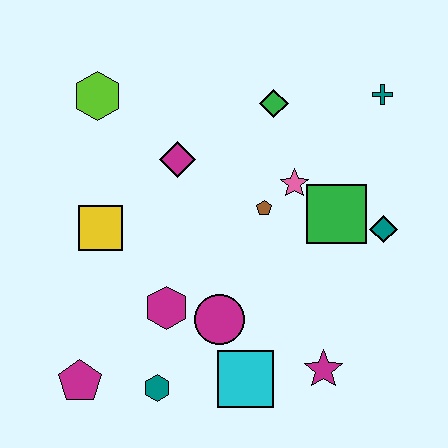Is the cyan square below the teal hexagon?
No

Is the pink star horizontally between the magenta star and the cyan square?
Yes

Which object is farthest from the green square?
The magenta pentagon is farthest from the green square.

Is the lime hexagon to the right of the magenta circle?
No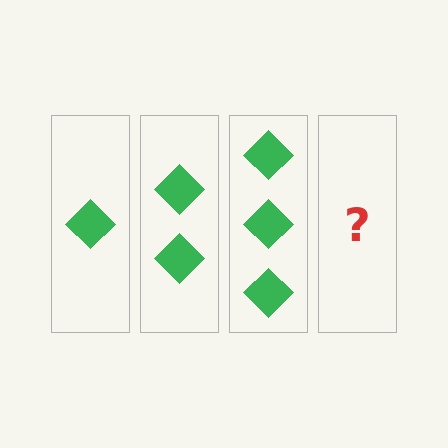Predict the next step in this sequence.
The next step is 4 diamonds.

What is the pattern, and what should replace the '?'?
The pattern is that each step adds one more diamond. The '?' should be 4 diamonds.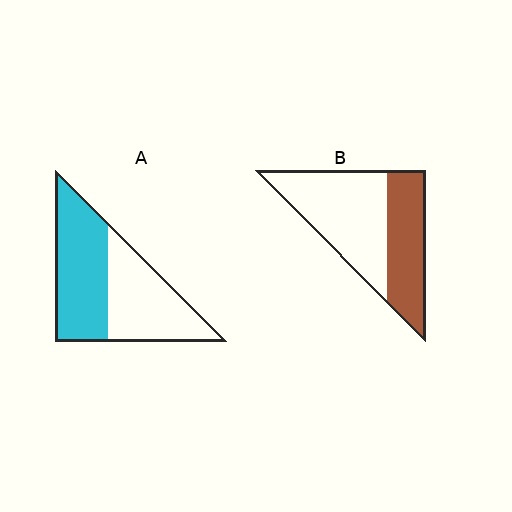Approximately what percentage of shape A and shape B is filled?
A is approximately 50% and B is approximately 40%.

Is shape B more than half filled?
No.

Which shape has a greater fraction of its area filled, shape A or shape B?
Shape A.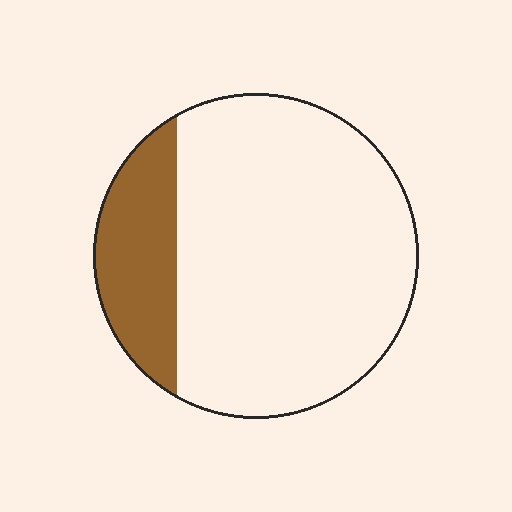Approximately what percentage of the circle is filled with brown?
Approximately 20%.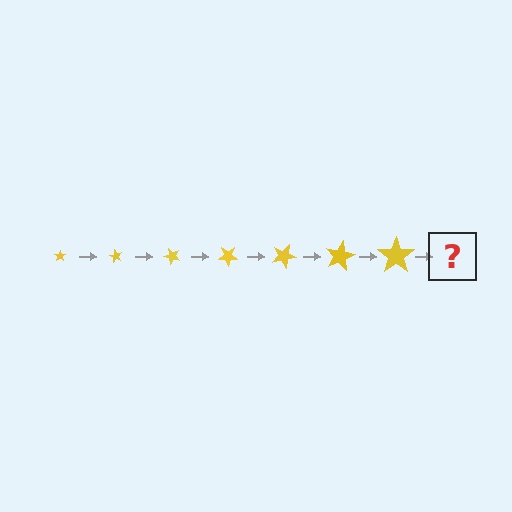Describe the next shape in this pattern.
It should be a star, larger than the previous one and rotated 420 degrees from the start.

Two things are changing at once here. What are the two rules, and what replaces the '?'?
The two rules are that the star grows larger each step and it rotates 60 degrees each step. The '?' should be a star, larger than the previous one and rotated 420 degrees from the start.